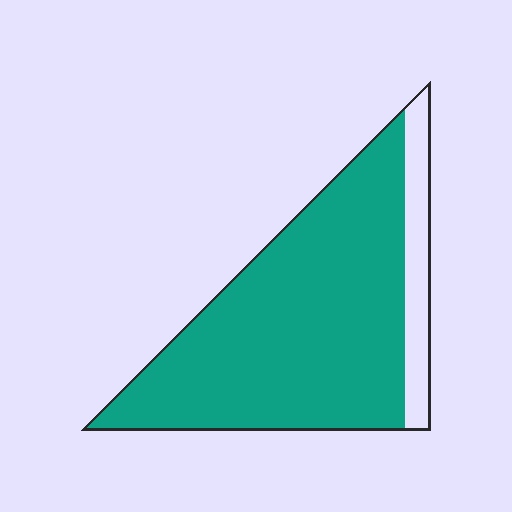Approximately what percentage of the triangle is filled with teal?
Approximately 85%.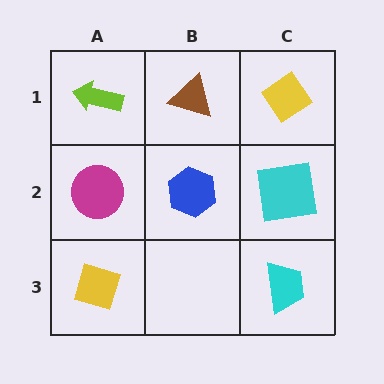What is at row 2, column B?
A blue hexagon.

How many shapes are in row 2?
3 shapes.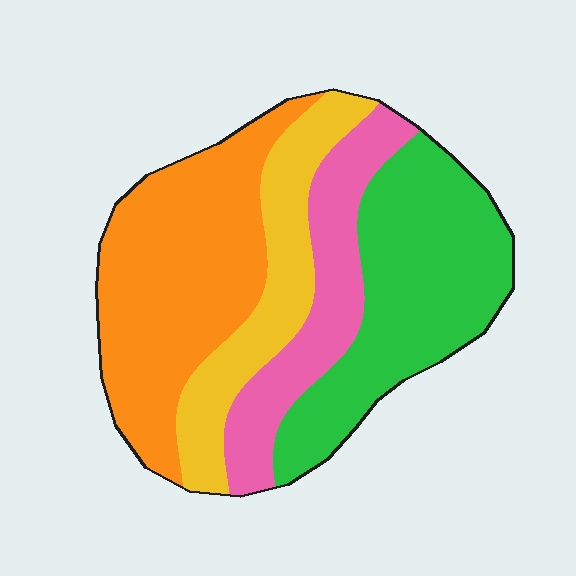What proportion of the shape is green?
Green takes up between a quarter and a half of the shape.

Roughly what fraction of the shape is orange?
Orange covers about 35% of the shape.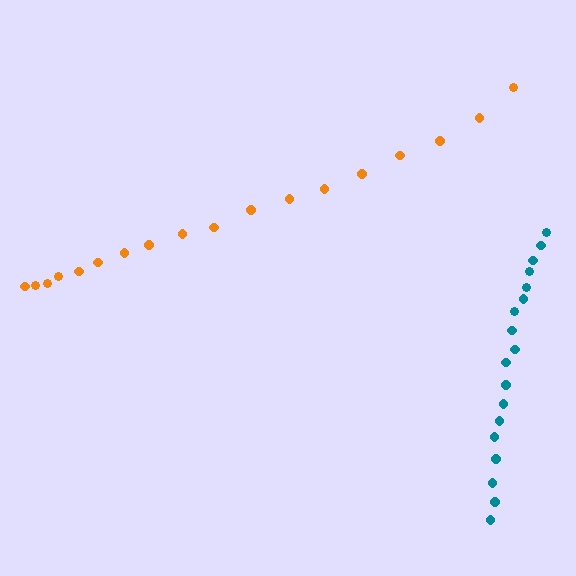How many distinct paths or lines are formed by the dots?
There are 2 distinct paths.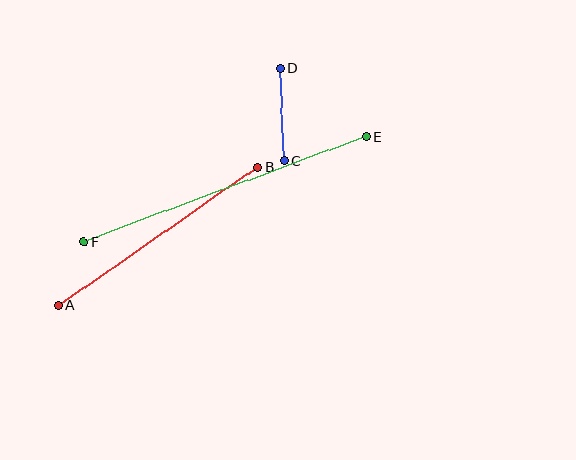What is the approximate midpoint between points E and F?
The midpoint is at approximately (225, 189) pixels.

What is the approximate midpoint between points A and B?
The midpoint is at approximately (158, 236) pixels.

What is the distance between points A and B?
The distance is approximately 243 pixels.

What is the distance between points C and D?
The distance is approximately 93 pixels.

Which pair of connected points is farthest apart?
Points E and F are farthest apart.